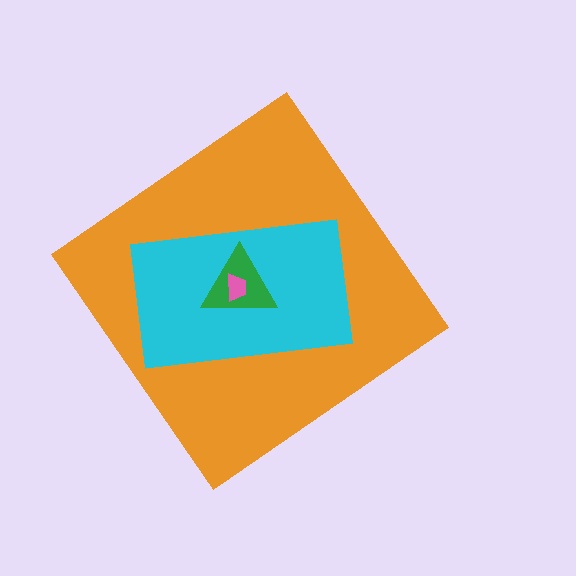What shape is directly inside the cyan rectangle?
The green triangle.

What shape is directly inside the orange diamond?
The cyan rectangle.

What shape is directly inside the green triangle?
The pink trapezoid.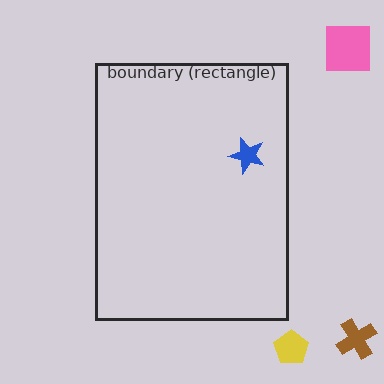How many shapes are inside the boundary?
1 inside, 3 outside.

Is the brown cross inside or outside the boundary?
Outside.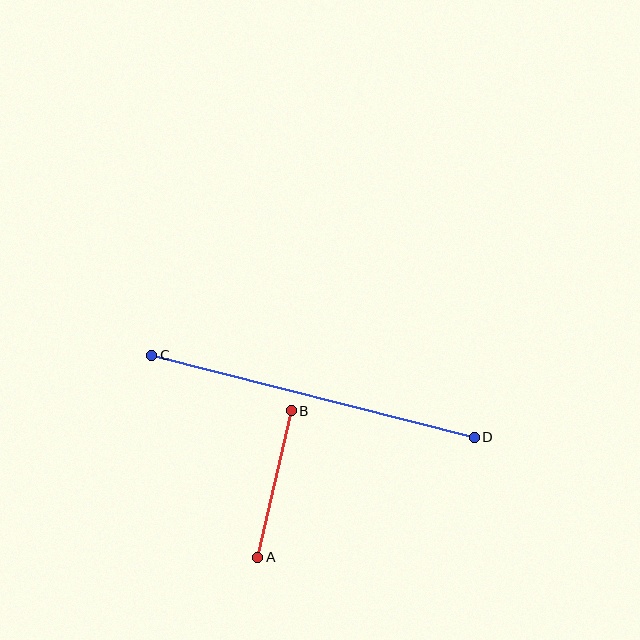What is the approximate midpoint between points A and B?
The midpoint is at approximately (275, 484) pixels.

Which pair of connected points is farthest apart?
Points C and D are farthest apart.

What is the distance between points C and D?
The distance is approximately 333 pixels.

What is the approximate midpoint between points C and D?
The midpoint is at approximately (313, 396) pixels.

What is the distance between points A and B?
The distance is approximately 150 pixels.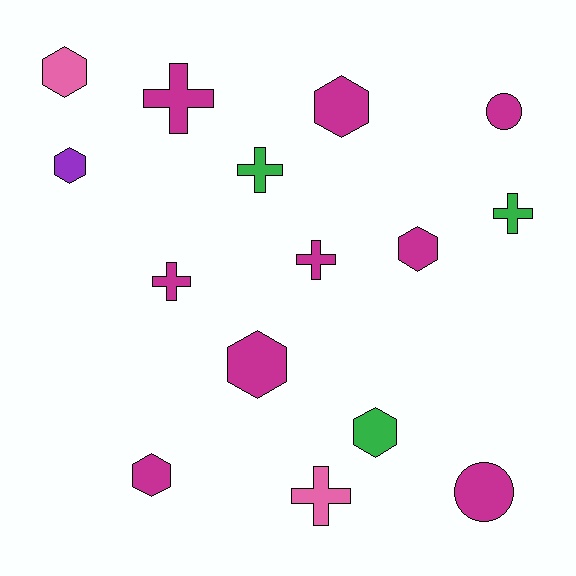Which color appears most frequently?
Magenta, with 9 objects.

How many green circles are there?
There are no green circles.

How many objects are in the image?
There are 15 objects.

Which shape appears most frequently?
Hexagon, with 7 objects.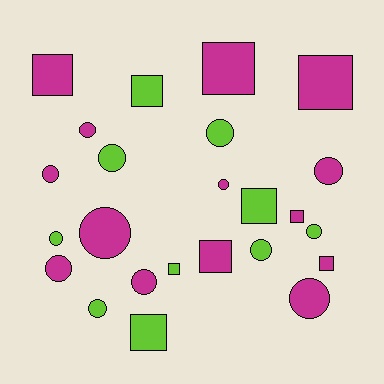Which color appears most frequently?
Magenta, with 14 objects.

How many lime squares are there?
There are 4 lime squares.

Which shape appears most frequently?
Circle, with 14 objects.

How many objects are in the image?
There are 24 objects.